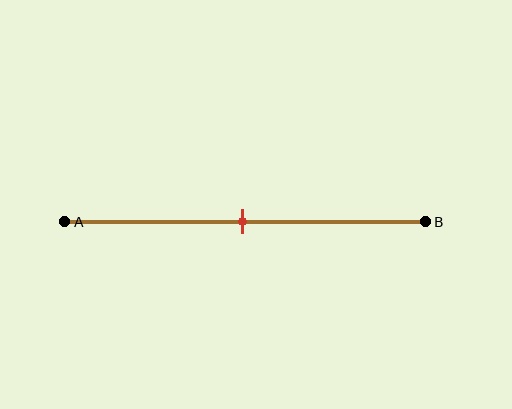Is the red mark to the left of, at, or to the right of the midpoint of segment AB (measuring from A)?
The red mark is approximately at the midpoint of segment AB.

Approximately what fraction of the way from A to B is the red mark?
The red mark is approximately 50% of the way from A to B.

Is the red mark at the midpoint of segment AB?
Yes, the mark is approximately at the midpoint.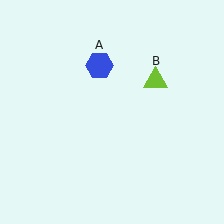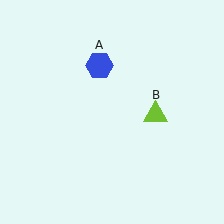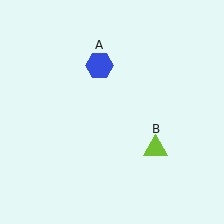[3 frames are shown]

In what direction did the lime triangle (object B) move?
The lime triangle (object B) moved down.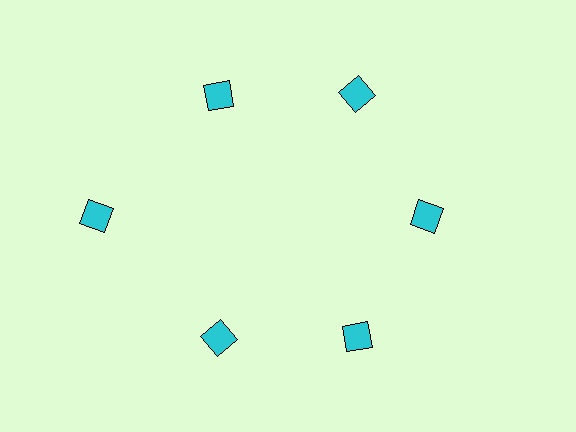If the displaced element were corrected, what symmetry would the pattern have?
It would have 6-fold rotational symmetry — the pattern would map onto itself every 60 degrees.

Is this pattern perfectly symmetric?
No. The 6 cyan diamonds are arranged in a ring, but one element near the 9 o'clock position is pushed outward from the center, breaking the 6-fold rotational symmetry.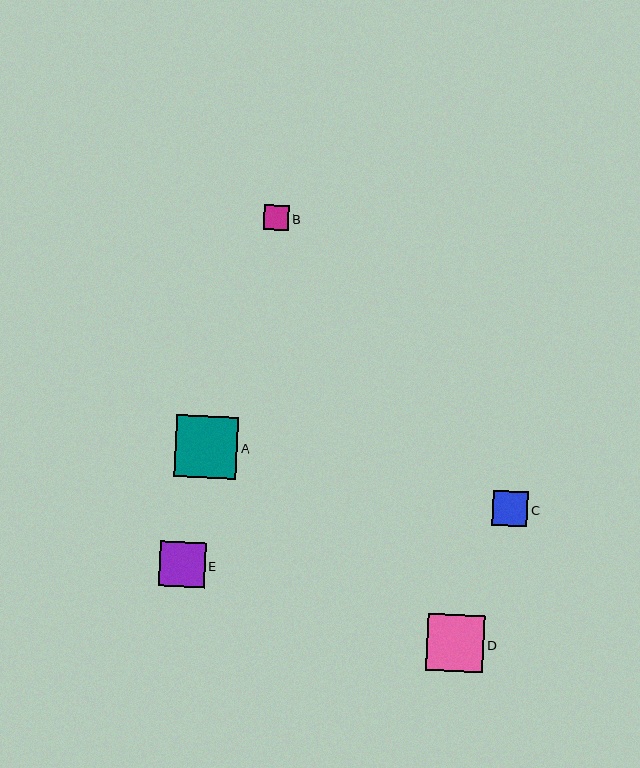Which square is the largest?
Square A is the largest with a size of approximately 62 pixels.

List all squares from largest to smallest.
From largest to smallest: A, D, E, C, B.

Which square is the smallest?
Square B is the smallest with a size of approximately 25 pixels.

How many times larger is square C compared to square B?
Square C is approximately 1.4 times the size of square B.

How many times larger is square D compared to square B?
Square D is approximately 2.3 times the size of square B.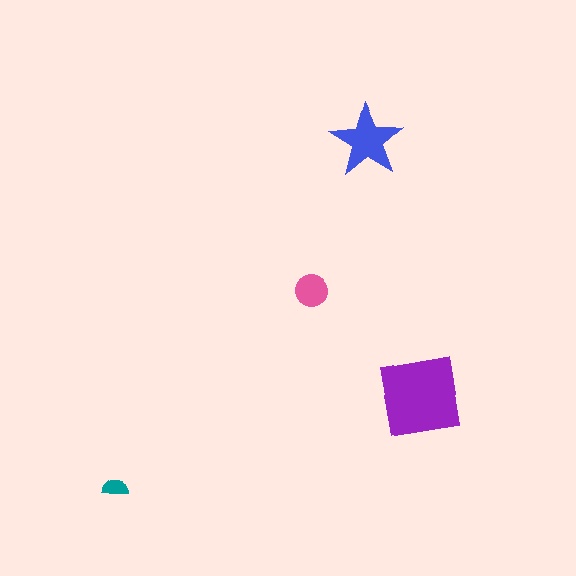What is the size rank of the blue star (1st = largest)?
2nd.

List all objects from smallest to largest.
The teal semicircle, the pink circle, the blue star, the purple square.